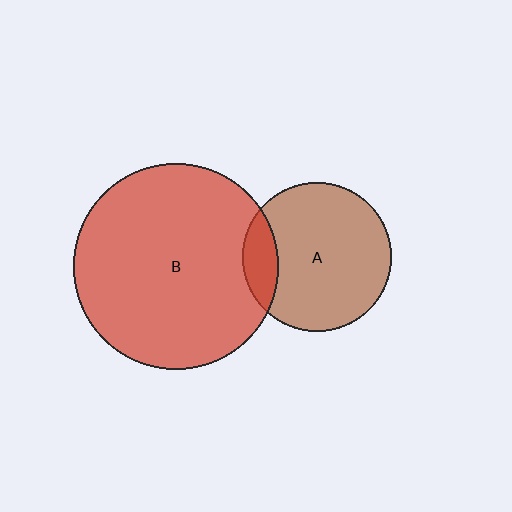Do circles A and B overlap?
Yes.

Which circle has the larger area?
Circle B (red).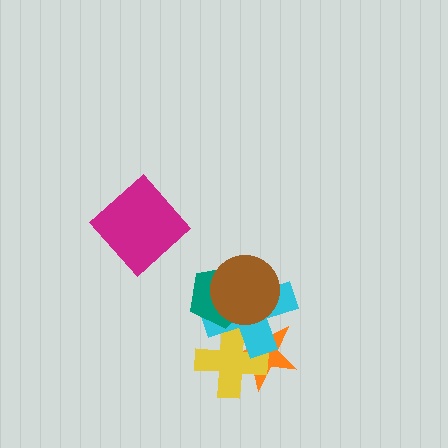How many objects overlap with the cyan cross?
4 objects overlap with the cyan cross.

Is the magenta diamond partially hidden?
No, no other shape covers it.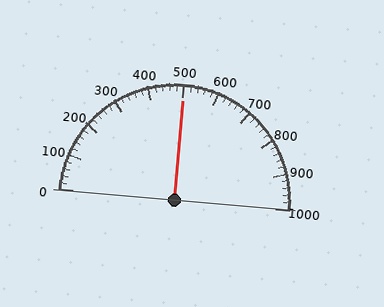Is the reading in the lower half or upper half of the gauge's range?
The reading is in the upper half of the range (0 to 1000).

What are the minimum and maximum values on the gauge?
The gauge ranges from 0 to 1000.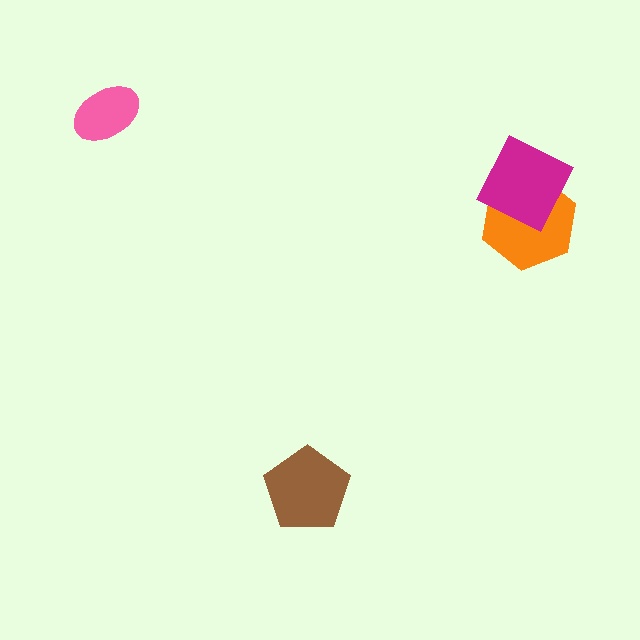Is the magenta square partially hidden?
No, no other shape covers it.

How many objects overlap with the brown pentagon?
0 objects overlap with the brown pentagon.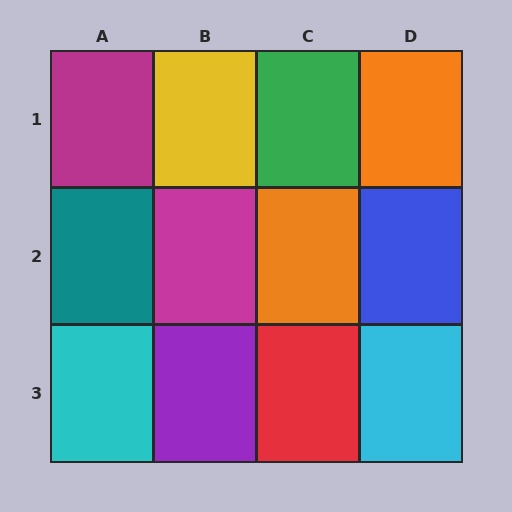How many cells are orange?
2 cells are orange.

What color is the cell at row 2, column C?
Orange.